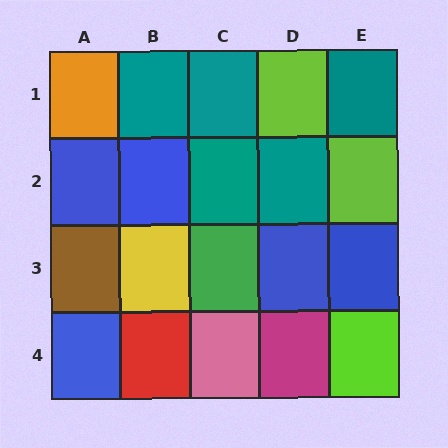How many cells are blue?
5 cells are blue.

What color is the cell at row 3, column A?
Brown.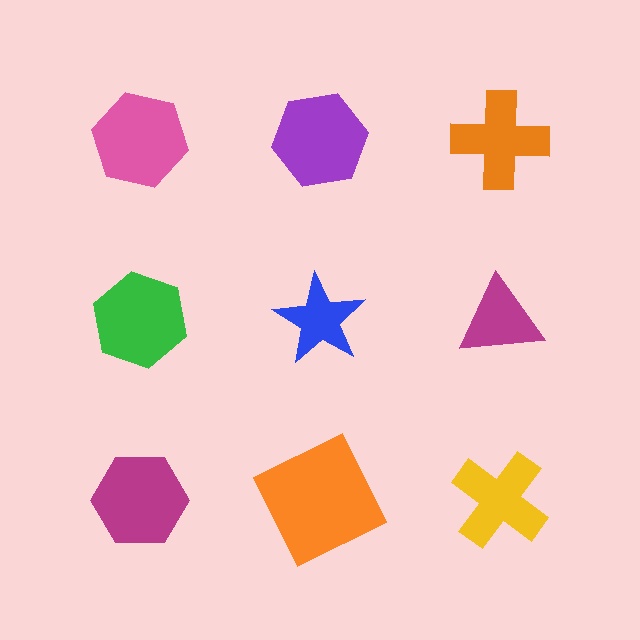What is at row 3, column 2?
An orange square.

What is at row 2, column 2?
A blue star.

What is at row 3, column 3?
A yellow cross.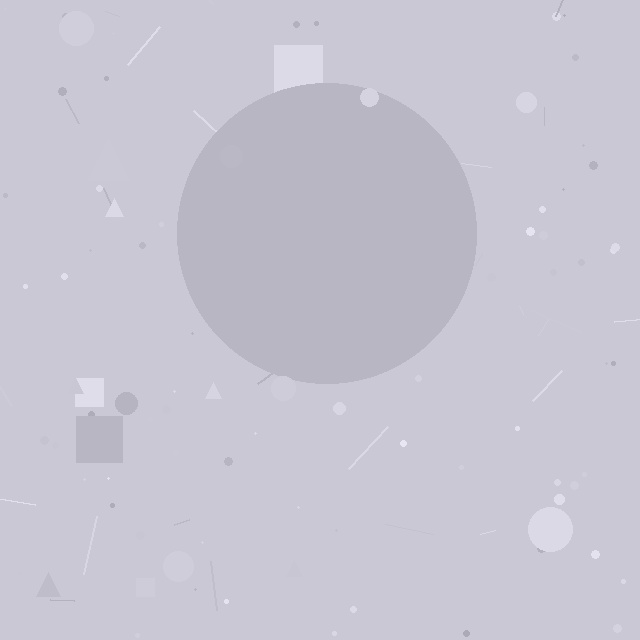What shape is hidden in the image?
A circle is hidden in the image.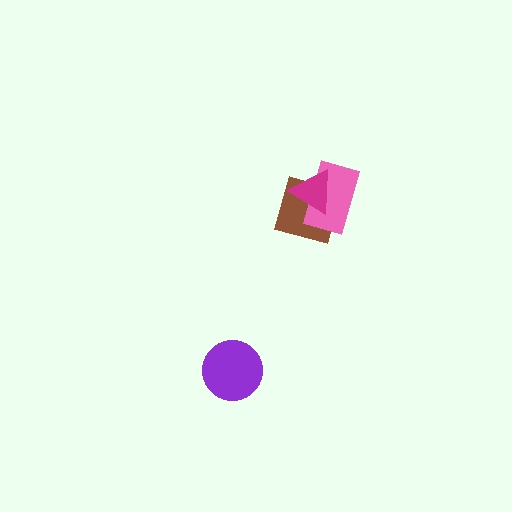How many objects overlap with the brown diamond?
2 objects overlap with the brown diamond.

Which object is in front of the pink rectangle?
The magenta triangle is in front of the pink rectangle.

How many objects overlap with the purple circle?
0 objects overlap with the purple circle.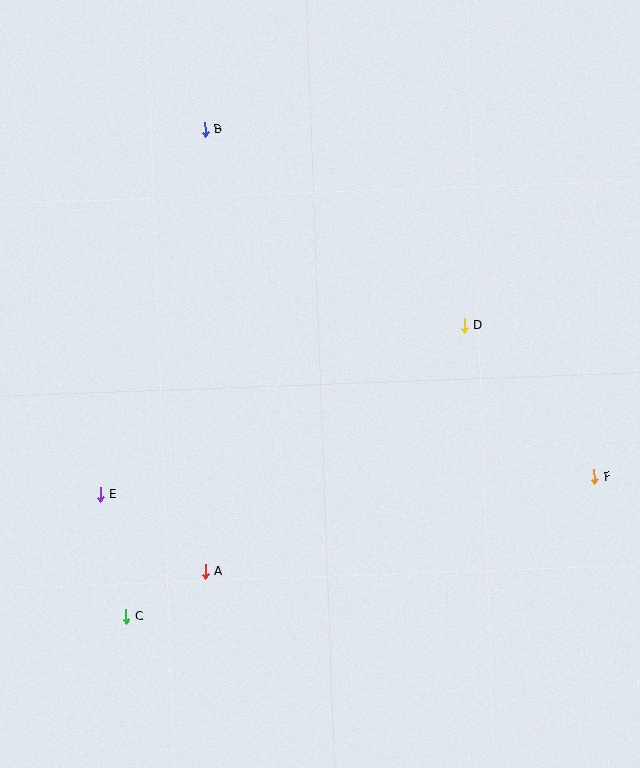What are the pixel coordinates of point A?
Point A is at (205, 571).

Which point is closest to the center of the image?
Point D at (464, 325) is closest to the center.